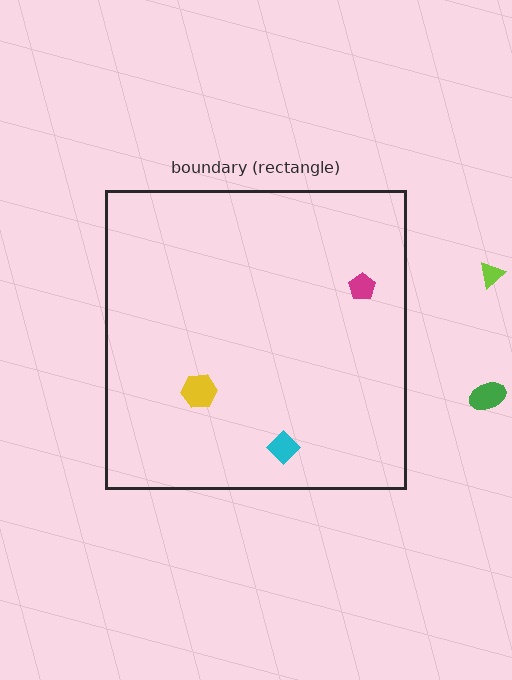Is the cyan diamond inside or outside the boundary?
Inside.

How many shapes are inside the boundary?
3 inside, 2 outside.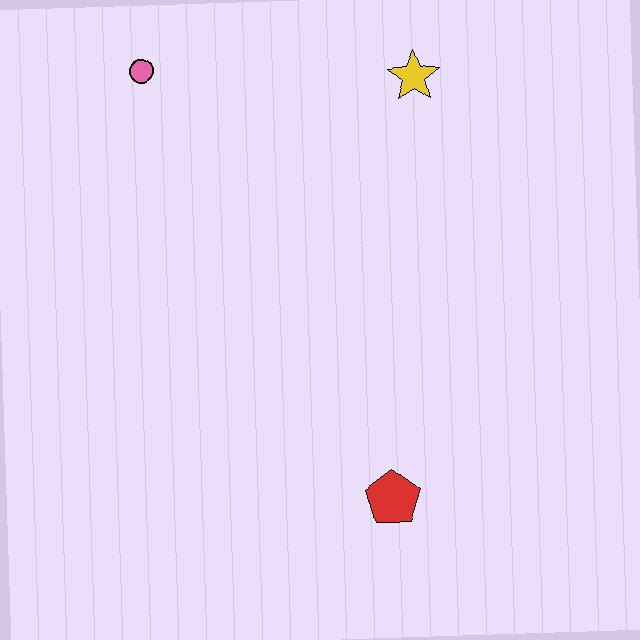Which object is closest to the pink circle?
The yellow star is closest to the pink circle.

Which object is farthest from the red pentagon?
The pink circle is farthest from the red pentagon.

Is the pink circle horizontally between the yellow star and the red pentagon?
No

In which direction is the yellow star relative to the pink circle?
The yellow star is to the right of the pink circle.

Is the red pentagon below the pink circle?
Yes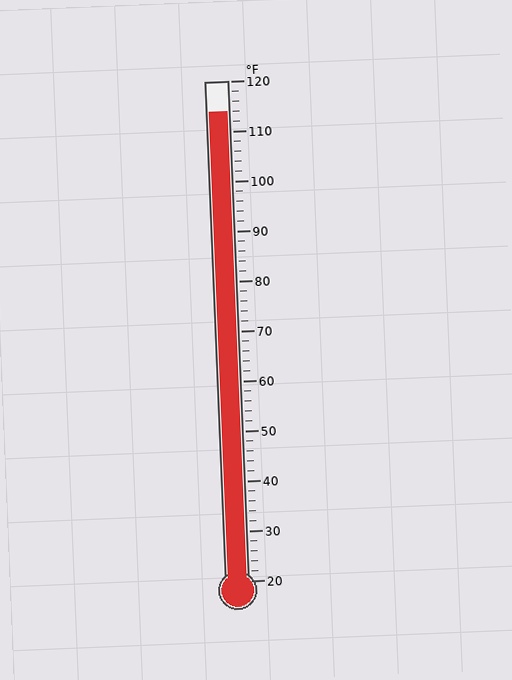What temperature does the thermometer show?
The thermometer shows approximately 114°F.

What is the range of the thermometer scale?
The thermometer scale ranges from 20°F to 120°F.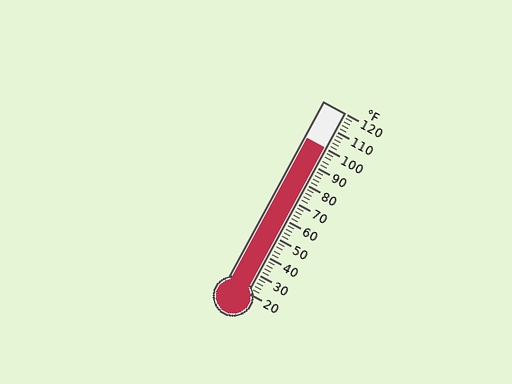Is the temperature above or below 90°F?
The temperature is above 90°F.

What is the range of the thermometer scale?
The thermometer scale ranges from 20°F to 120°F.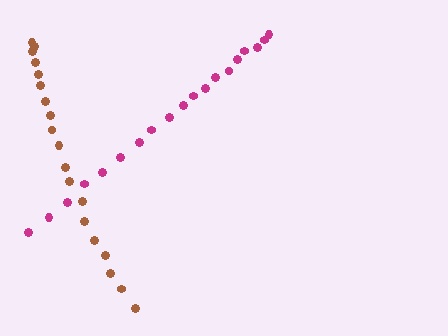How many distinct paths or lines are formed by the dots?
There are 2 distinct paths.